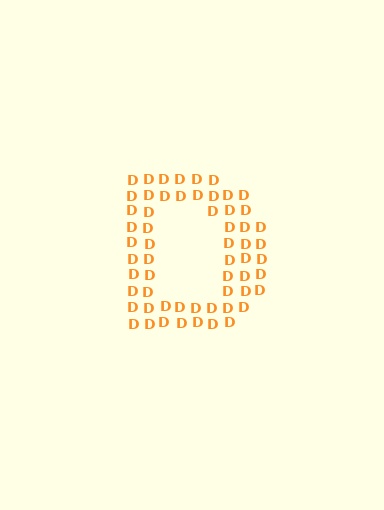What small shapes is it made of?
It is made of small letter D's.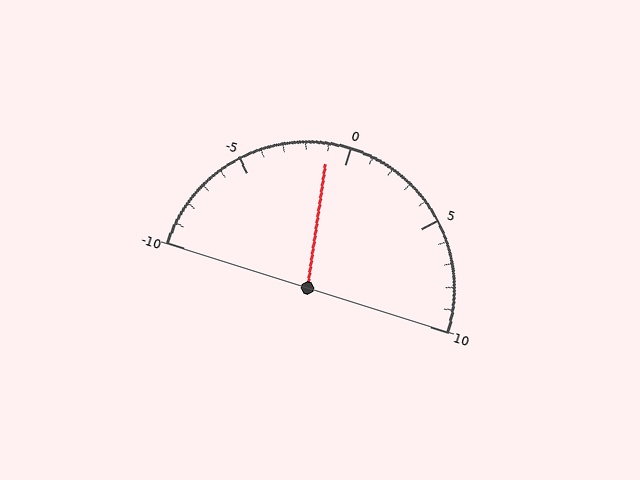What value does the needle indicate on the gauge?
The needle indicates approximately -1.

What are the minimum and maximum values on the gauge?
The gauge ranges from -10 to 10.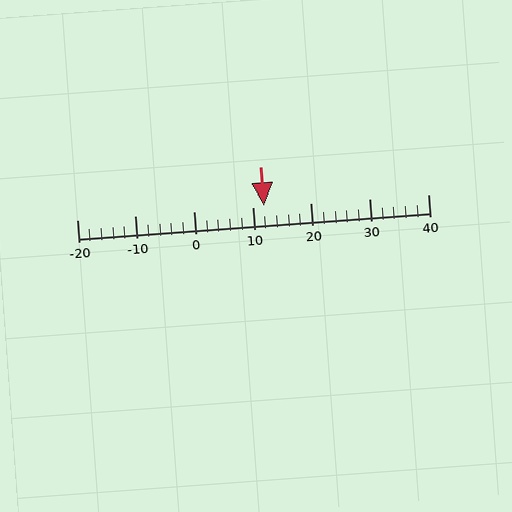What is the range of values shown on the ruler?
The ruler shows values from -20 to 40.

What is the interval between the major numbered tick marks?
The major tick marks are spaced 10 units apart.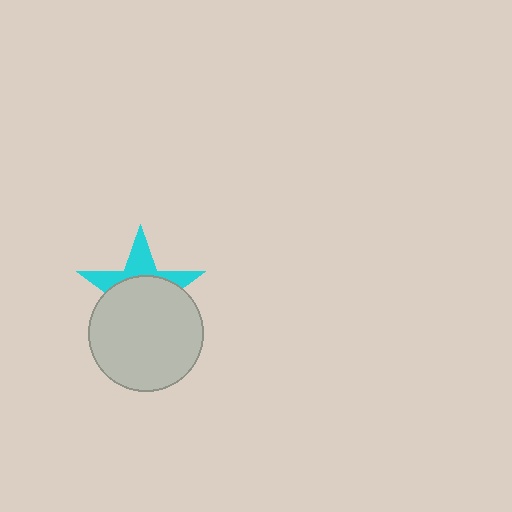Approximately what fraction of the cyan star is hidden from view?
Roughly 64% of the cyan star is hidden behind the light gray circle.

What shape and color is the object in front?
The object in front is a light gray circle.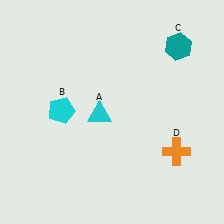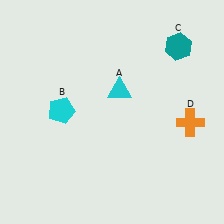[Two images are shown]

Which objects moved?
The objects that moved are: the cyan triangle (A), the orange cross (D).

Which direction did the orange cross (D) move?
The orange cross (D) moved up.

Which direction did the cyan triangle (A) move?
The cyan triangle (A) moved up.